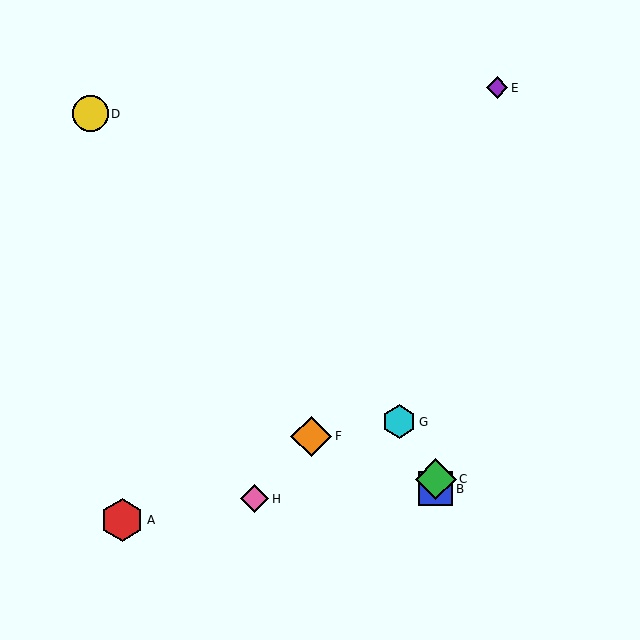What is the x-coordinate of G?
Object G is at x≈399.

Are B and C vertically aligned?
Yes, both are at x≈436.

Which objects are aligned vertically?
Objects B, C are aligned vertically.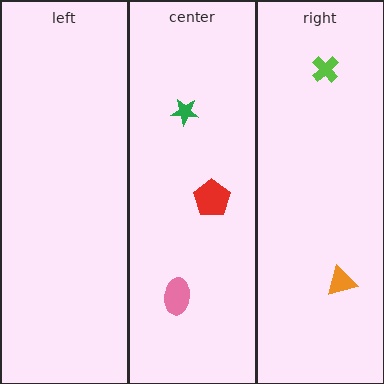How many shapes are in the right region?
2.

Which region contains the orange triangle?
The right region.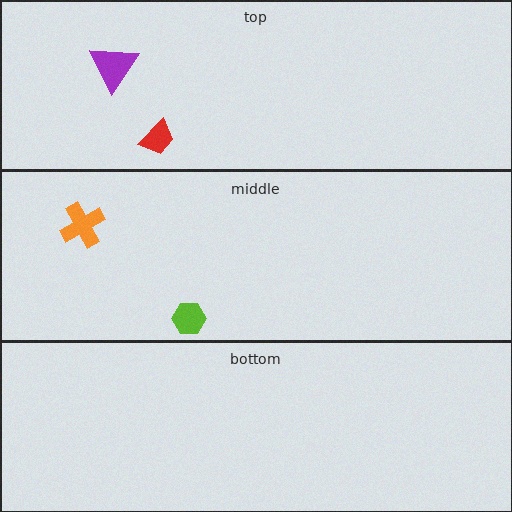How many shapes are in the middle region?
2.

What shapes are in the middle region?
The lime hexagon, the orange cross.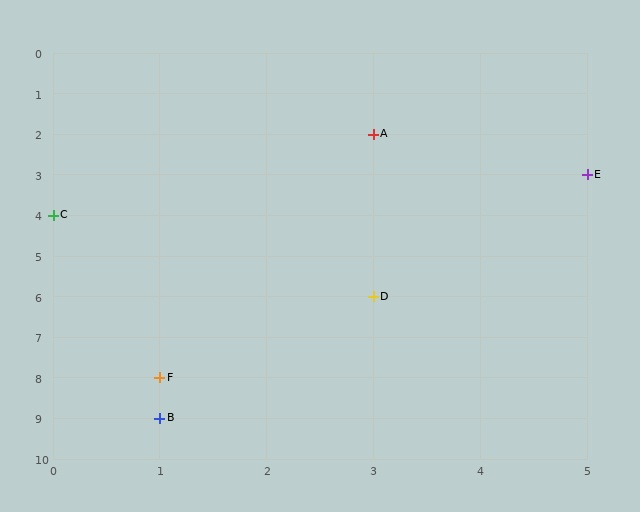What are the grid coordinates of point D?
Point D is at grid coordinates (3, 6).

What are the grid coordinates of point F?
Point F is at grid coordinates (1, 8).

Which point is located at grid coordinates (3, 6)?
Point D is at (3, 6).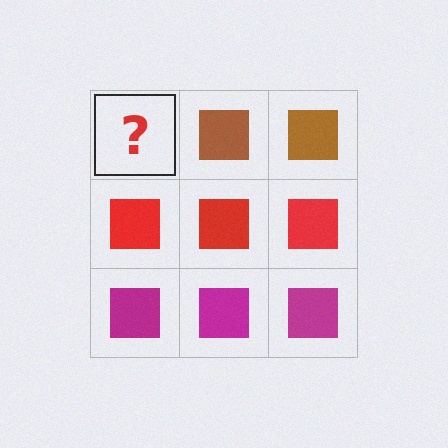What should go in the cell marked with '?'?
The missing cell should contain a brown square.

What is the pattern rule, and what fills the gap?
The rule is that each row has a consistent color. The gap should be filled with a brown square.